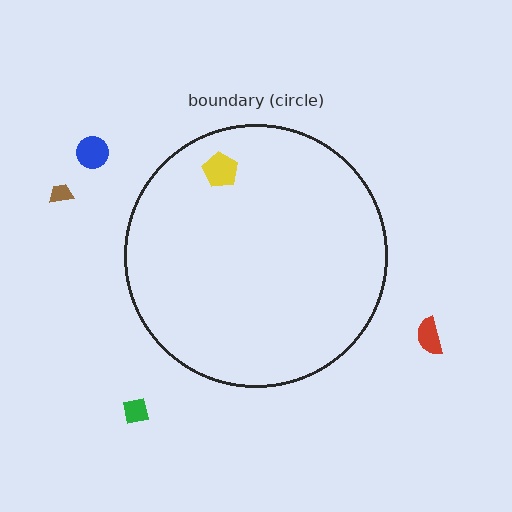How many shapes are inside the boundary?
1 inside, 4 outside.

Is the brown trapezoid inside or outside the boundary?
Outside.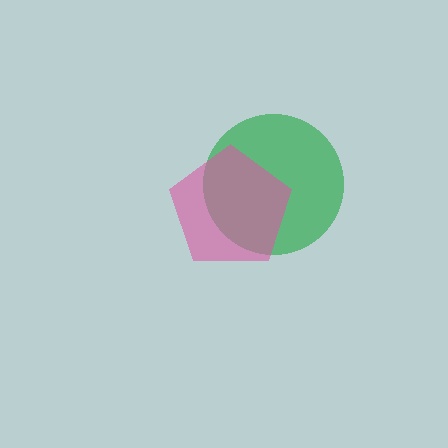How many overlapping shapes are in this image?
There are 2 overlapping shapes in the image.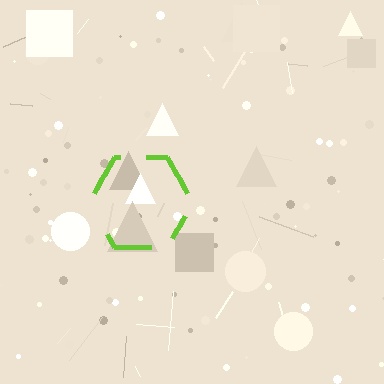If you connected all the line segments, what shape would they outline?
They would outline a hexagon.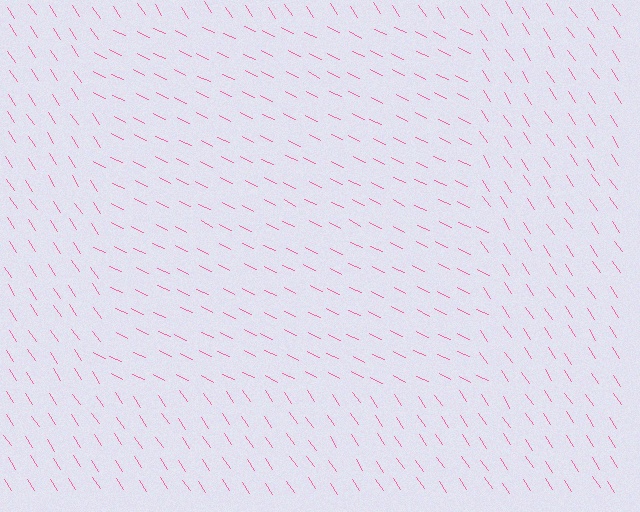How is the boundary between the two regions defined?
The boundary is defined purely by a change in line orientation (approximately 30 degrees difference). All lines are the same color and thickness.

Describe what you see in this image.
The image is filled with small pink line segments. A rectangle region in the image has lines oriented differently from the surrounding lines, creating a visible texture boundary.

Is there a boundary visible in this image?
Yes, there is a texture boundary formed by a change in line orientation.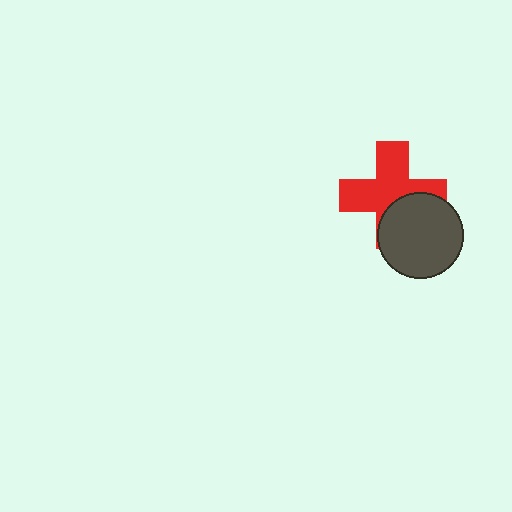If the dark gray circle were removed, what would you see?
You would see the complete red cross.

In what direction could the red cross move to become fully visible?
The red cross could move toward the upper-left. That would shift it out from behind the dark gray circle entirely.